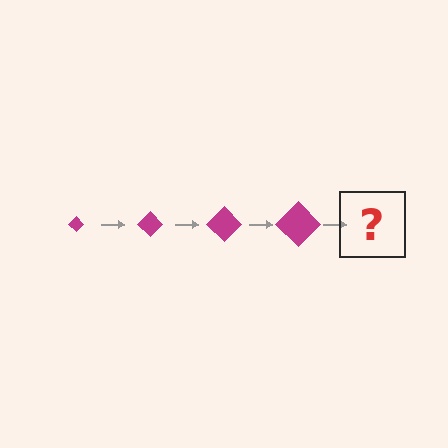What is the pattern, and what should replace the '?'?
The pattern is that the diamond gets progressively larger each step. The '?' should be a magenta diamond, larger than the previous one.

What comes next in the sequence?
The next element should be a magenta diamond, larger than the previous one.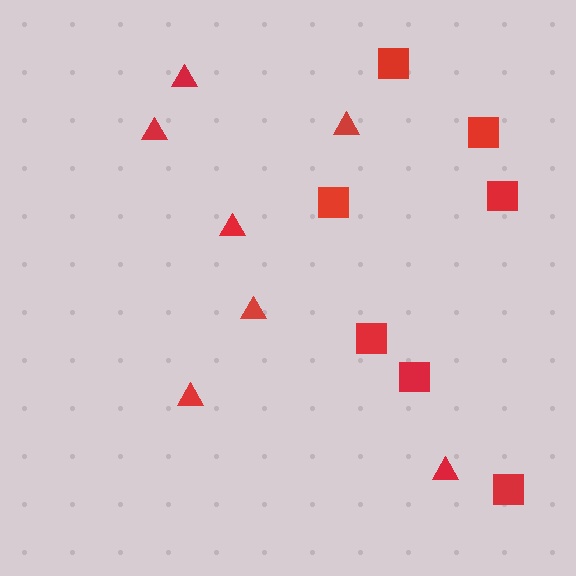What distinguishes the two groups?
There are 2 groups: one group of squares (7) and one group of triangles (7).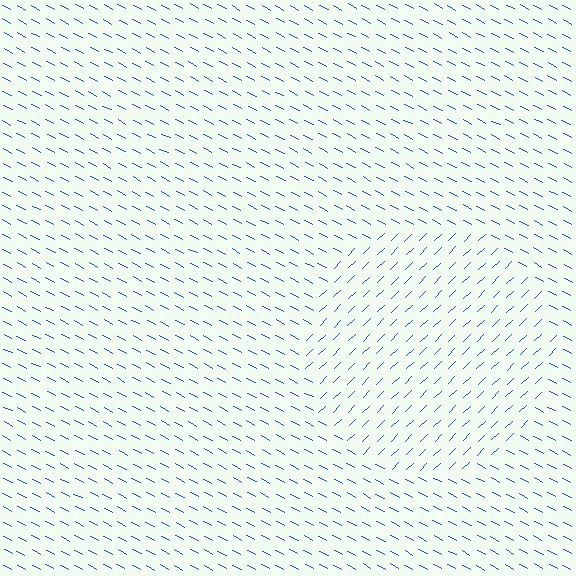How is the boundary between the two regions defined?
The boundary is defined purely by a change in line orientation (approximately 72 degrees difference). All lines are the same color and thickness.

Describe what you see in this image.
The image is filled with small blue line segments. A circle region in the image has lines oriented differently from the surrounding lines, creating a visible texture boundary.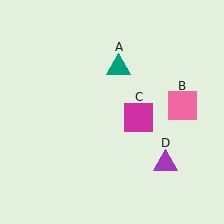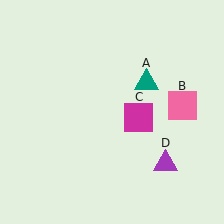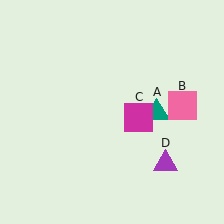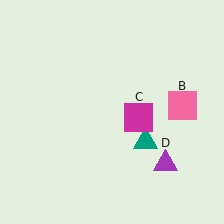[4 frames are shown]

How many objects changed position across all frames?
1 object changed position: teal triangle (object A).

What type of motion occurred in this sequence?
The teal triangle (object A) rotated clockwise around the center of the scene.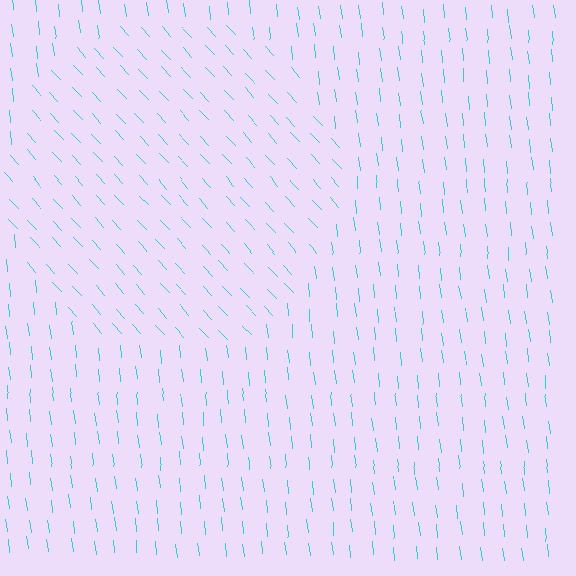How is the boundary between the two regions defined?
The boundary is defined purely by a change in line orientation (approximately 36 degrees difference). All lines are the same color and thickness.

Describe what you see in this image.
The image is filled with small cyan line segments. A circle region in the image has lines oriented differently from the surrounding lines, creating a visible texture boundary.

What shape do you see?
I see a circle.